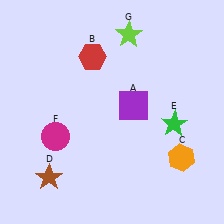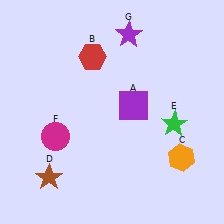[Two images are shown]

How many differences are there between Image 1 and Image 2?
There is 1 difference between the two images.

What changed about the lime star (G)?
In Image 1, G is lime. In Image 2, it changed to purple.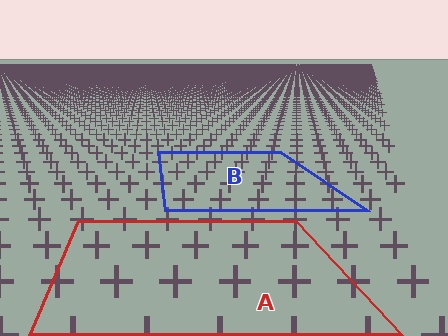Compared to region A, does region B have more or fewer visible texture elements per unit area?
Region B has more texture elements per unit area — they are packed more densely because it is farther away.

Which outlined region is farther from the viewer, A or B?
Region B is farther from the viewer — the texture elements inside it appear smaller and more densely packed.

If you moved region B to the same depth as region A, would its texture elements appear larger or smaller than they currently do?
They would appear larger. At a closer depth, the same texture elements are projected at a bigger on-screen size.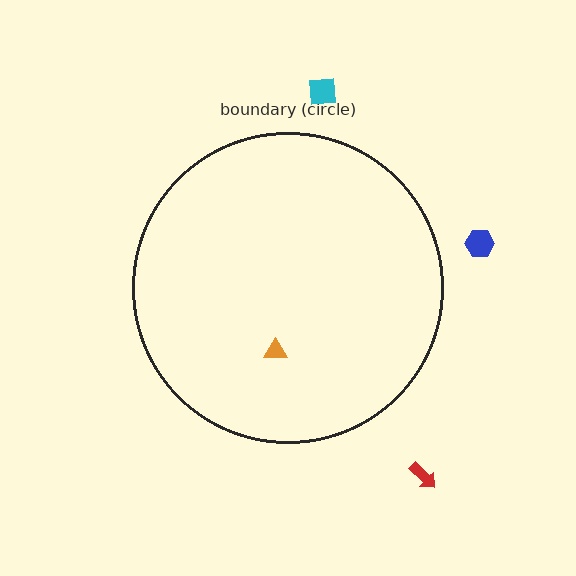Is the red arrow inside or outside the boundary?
Outside.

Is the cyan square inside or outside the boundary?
Outside.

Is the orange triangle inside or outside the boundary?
Inside.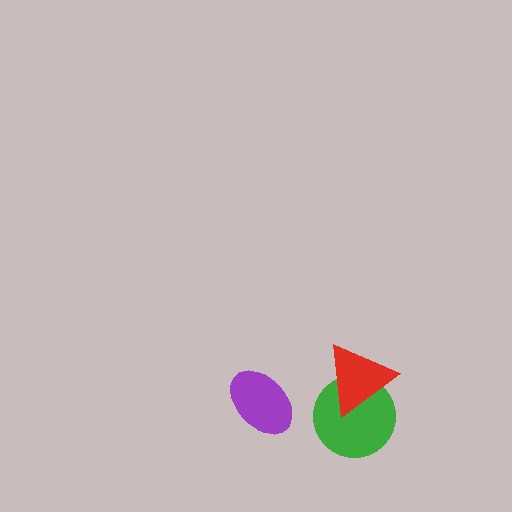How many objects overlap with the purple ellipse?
0 objects overlap with the purple ellipse.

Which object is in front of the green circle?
The red triangle is in front of the green circle.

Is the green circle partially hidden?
Yes, it is partially covered by another shape.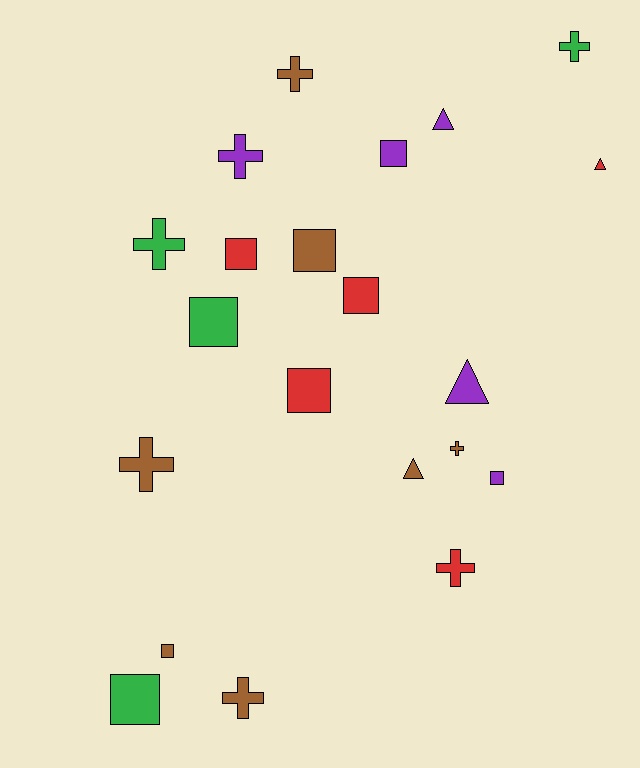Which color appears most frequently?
Brown, with 7 objects.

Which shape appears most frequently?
Square, with 9 objects.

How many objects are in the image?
There are 21 objects.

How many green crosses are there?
There are 2 green crosses.